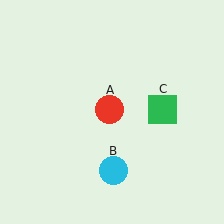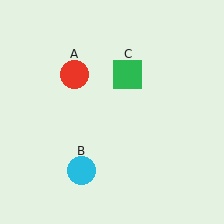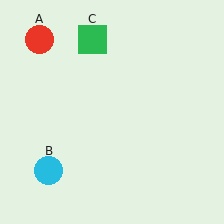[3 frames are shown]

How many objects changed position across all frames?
3 objects changed position: red circle (object A), cyan circle (object B), green square (object C).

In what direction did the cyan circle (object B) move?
The cyan circle (object B) moved left.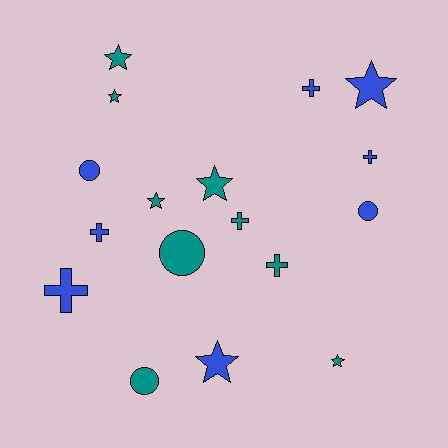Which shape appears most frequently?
Star, with 7 objects.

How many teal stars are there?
There are 5 teal stars.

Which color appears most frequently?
Teal, with 9 objects.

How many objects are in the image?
There are 17 objects.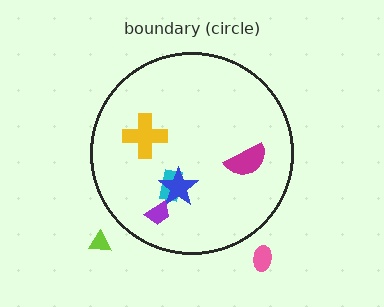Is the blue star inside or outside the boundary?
Inside.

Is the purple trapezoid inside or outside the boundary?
Inside.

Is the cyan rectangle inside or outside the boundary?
Inside.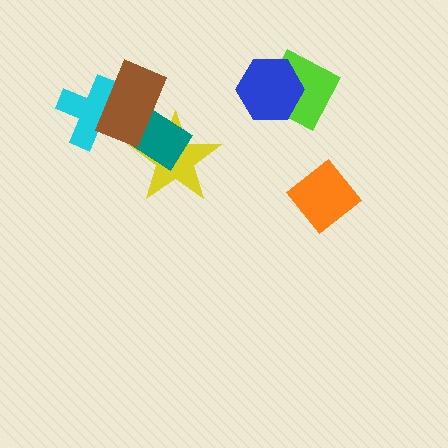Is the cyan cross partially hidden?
Yes, it is partially covered by another shape.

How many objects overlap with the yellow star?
2 objects overlap with the yellow star.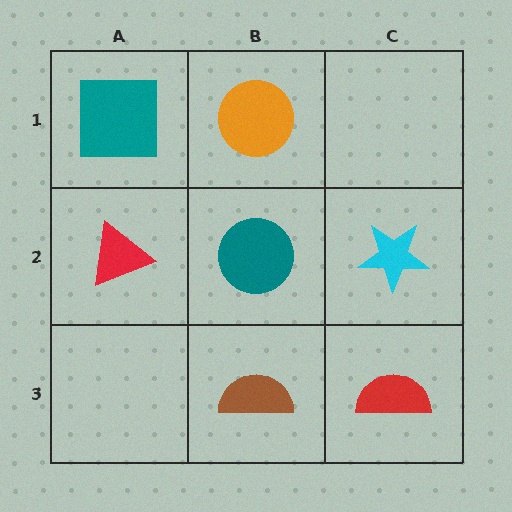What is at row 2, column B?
A teal circle.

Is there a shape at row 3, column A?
No, that cell is empty.